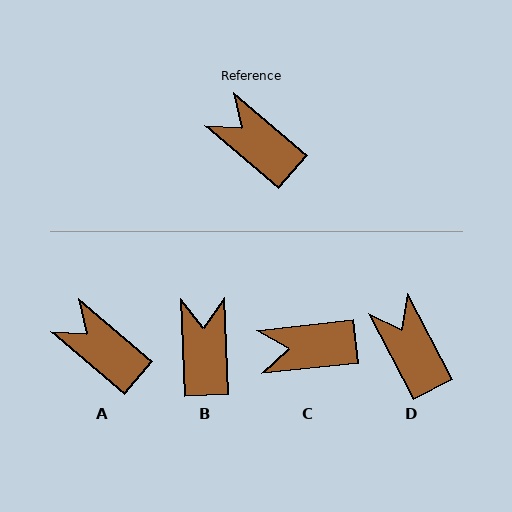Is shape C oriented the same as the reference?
No, it is off by about 47 degrees.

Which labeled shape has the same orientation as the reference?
A.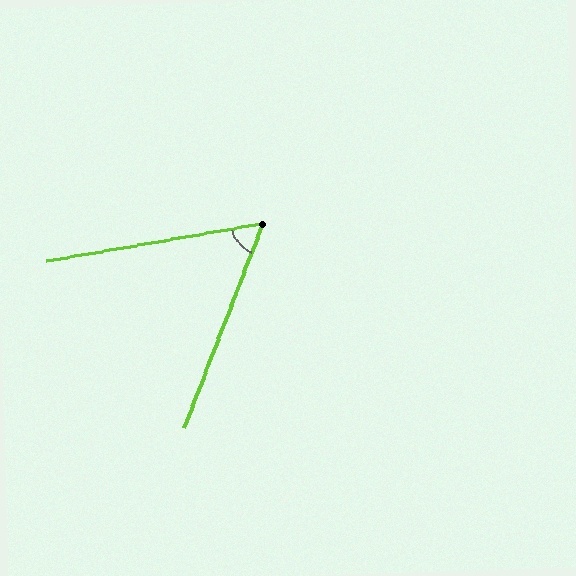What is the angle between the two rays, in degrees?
Approximately 59 degrees.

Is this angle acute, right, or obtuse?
It is acute.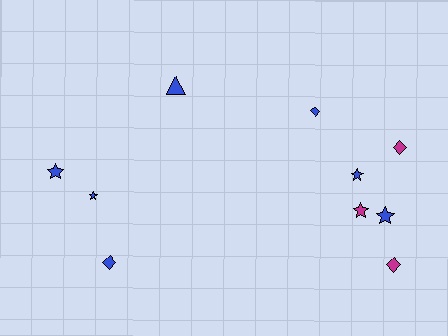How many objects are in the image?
There are 10 objects.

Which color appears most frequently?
Blue, with 7 objects.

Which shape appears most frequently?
Star, with 5 objects.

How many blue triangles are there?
There is 1 blue triangle.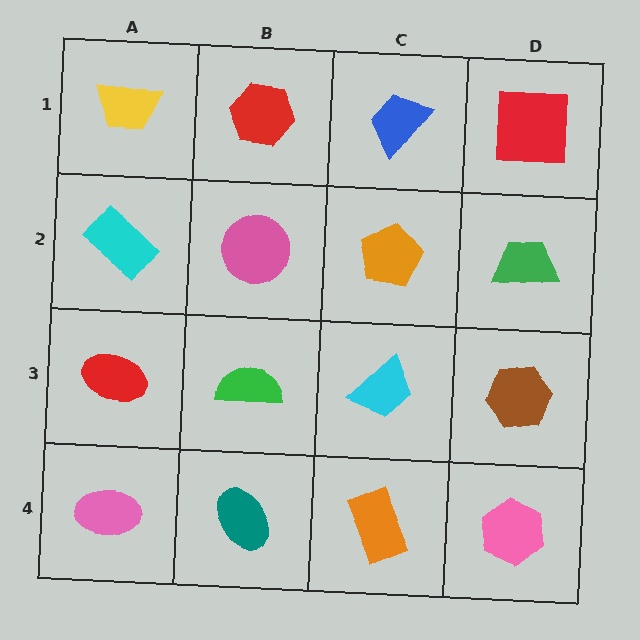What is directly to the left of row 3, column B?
A red ellipse.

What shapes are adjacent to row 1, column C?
An orange pentagon (row 2, column C), a red hexagon (row 1, column B), a red square (row 1, column D).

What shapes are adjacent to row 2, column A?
A yellow trapezoid (row 1, column A), a red ellipse (row 3, column A), a pink circle (row 2, column B).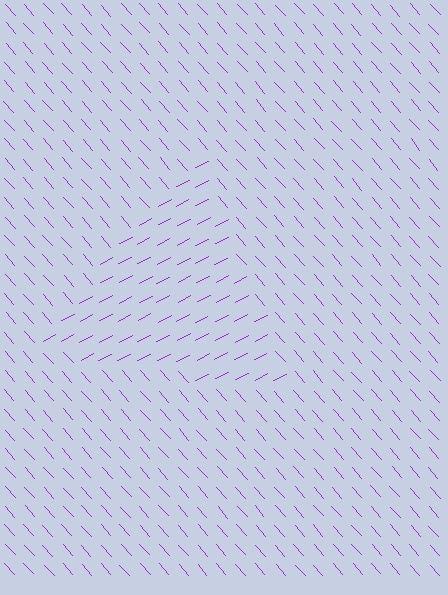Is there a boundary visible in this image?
Yes, there is a texture boundary formed by a change in line orientation.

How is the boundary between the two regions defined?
The boundary is defined purely by a change in line orientation (approximately 75 degrees difference). All lines are the same color and thickness.